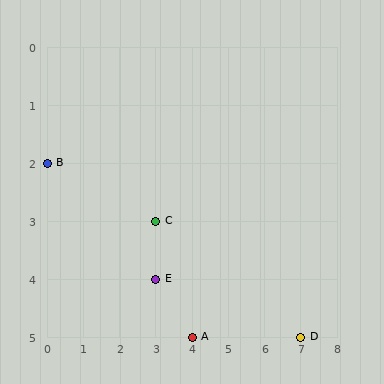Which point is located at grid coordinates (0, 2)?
Point B is at (0, 2).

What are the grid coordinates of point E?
Point E is at grid coordinates (3, 4).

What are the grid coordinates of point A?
Point A is at grid coordinates (4, 5).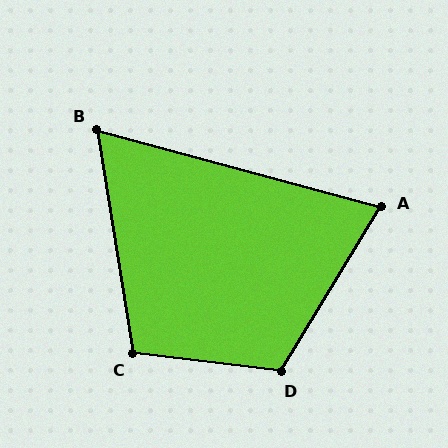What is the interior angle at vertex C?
Approximately 106 degrees (obtuse).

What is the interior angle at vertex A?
Approximately 74 degrees (acute).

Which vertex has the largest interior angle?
D, at approximately 114 degrees.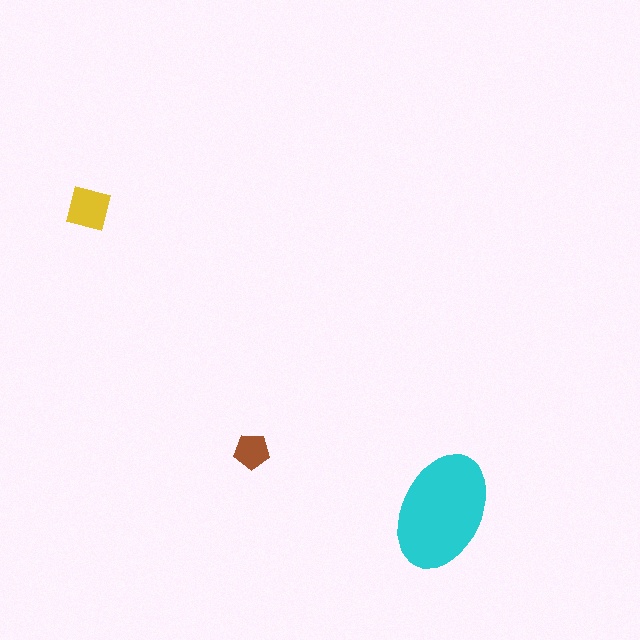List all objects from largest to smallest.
The cyan ellipse, the yellow square, the brown pentagon.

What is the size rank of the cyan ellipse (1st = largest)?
1st.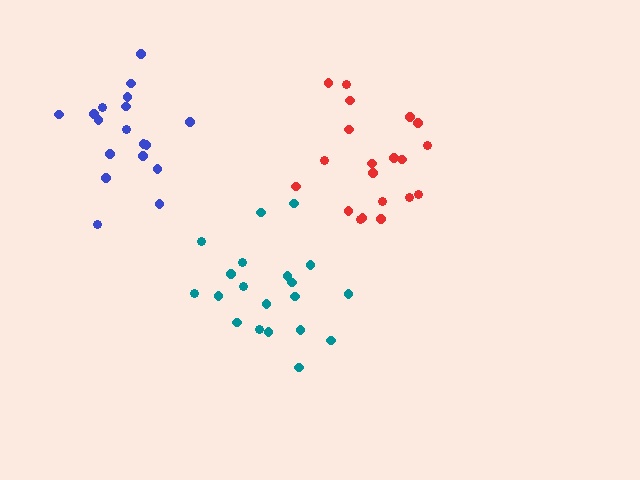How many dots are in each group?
Group 1: 18 dots, Group 2: 20 dots, Group 3: 20 dots (58 total).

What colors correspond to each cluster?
The clusters are colored: blue, teal, red.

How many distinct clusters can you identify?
There are 3 distinct clusters.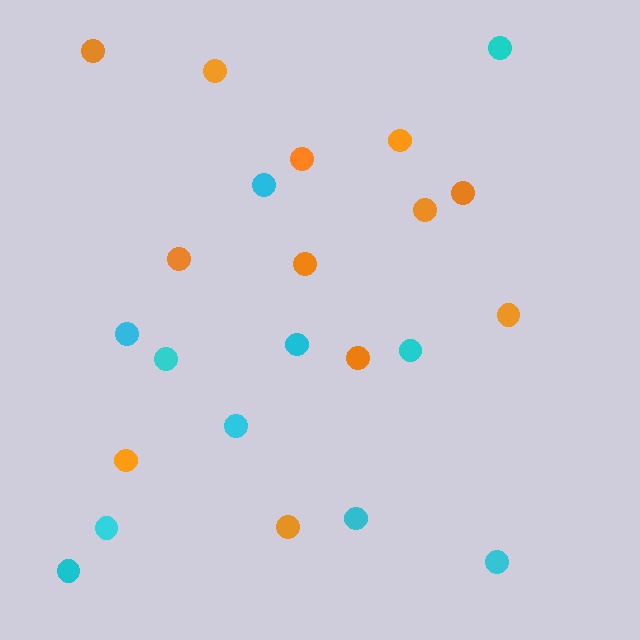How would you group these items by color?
There are 2 groups: one group of orange circles (12) and one group of cyan circles (11).